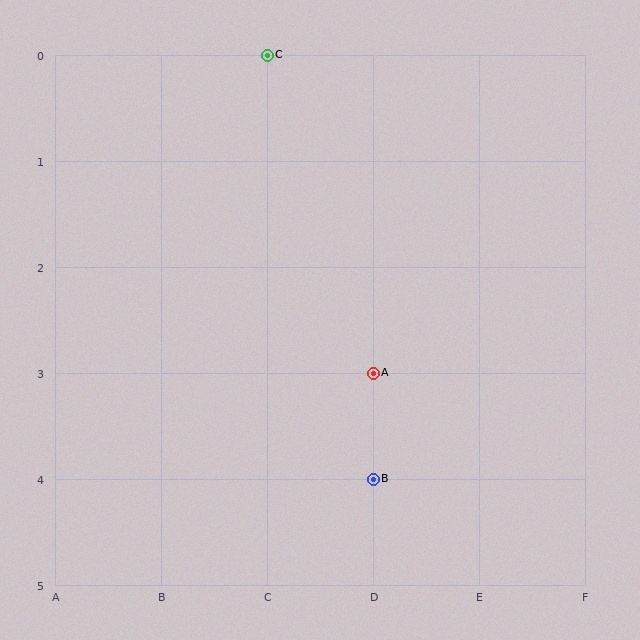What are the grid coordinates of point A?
Point A is at grid coordinates (D, 3).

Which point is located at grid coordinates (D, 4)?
Point B is at (D, 4).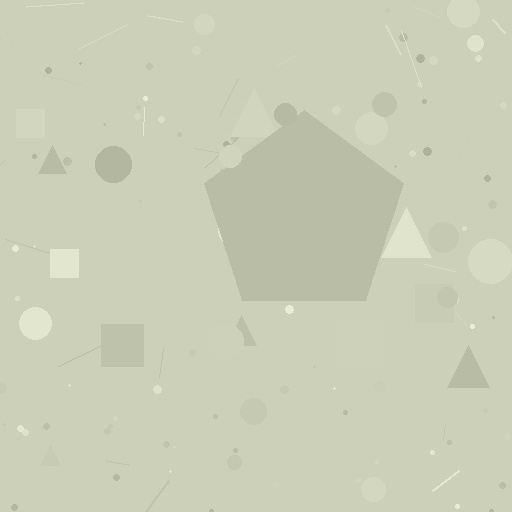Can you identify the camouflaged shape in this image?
The camouflaged shape is a pentagon.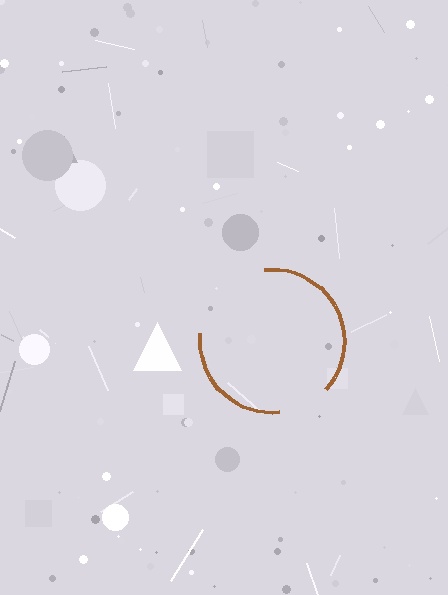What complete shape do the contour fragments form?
The contour fragments form a circle.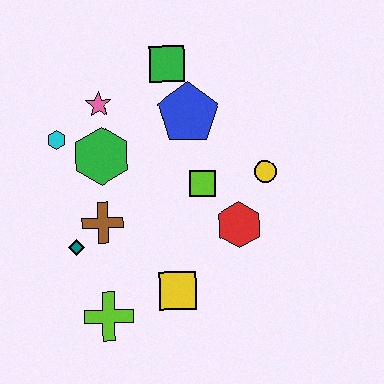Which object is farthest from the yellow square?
The green square is farthest from the yellow square.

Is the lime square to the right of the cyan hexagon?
Yes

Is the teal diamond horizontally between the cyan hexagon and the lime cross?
Yes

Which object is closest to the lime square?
The red hexagon is closest to the lime square.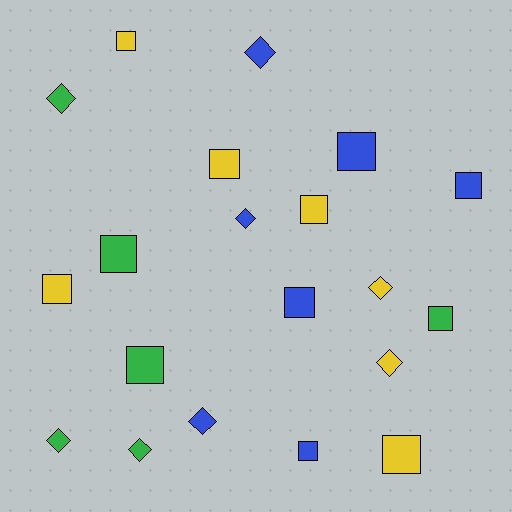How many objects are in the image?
There are 20 objects.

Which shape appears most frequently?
Square, with 12 objects.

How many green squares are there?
There are 3 green squares.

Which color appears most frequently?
Yellow, with 7 objects.